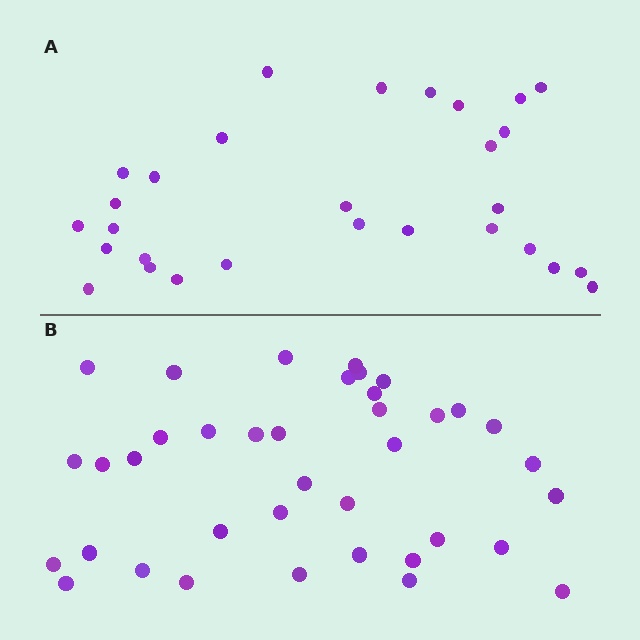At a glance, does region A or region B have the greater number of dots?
Region B (the bottom region) has more dots.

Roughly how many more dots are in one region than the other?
Region B has roughly 8 or so more dots than region A.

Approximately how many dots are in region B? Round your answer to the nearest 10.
About 40 dots. (The exact count is 38, which rounds to 40.)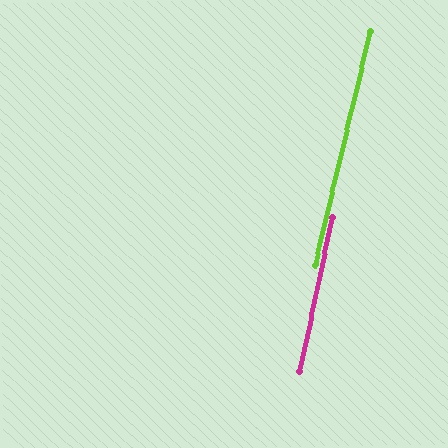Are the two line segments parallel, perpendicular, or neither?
Parallel — their directions differ by only 1.4°.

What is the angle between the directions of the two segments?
Approximately 1 degree.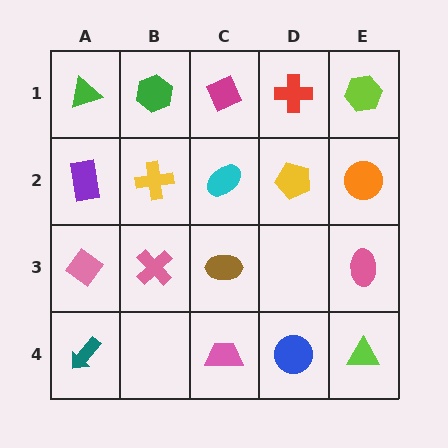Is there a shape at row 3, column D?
No, that cell is empty.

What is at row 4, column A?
A teal arrow.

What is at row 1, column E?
A lime hexagon.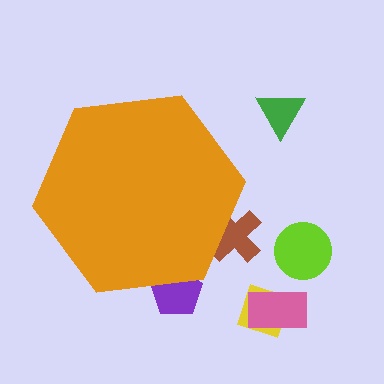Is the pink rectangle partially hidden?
No, the pink rectangle is fully visible.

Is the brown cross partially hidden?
Yes, the brown cross is partially hidden behind the orange hexagon.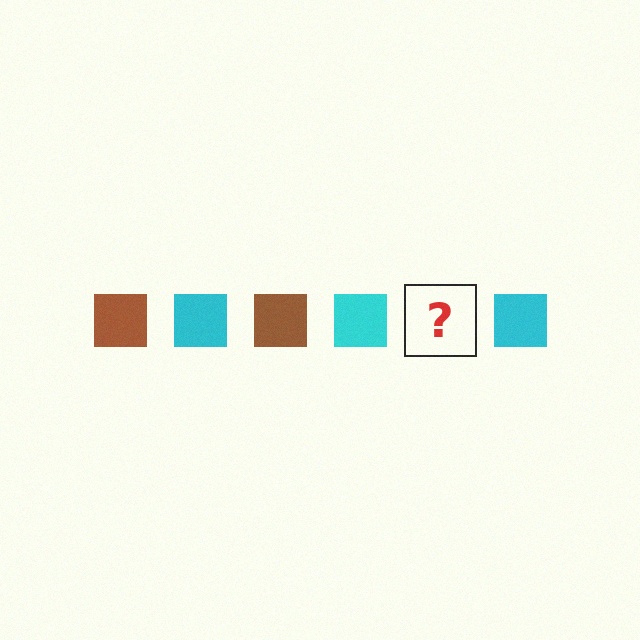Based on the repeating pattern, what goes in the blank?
The blank should be a brown square.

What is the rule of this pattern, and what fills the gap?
The rule is that the pattern cycles through brown, cyan squares. The gap should be filled with a brown square.